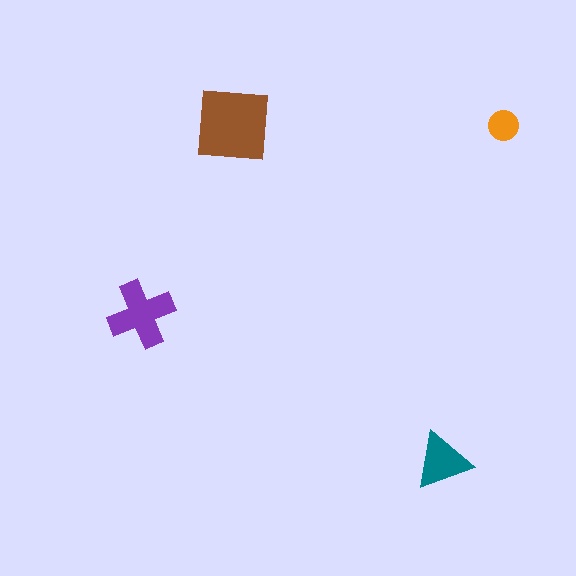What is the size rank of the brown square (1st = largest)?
1st.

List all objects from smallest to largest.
The orange circle, the teal triangle, the purple cross, the brown square.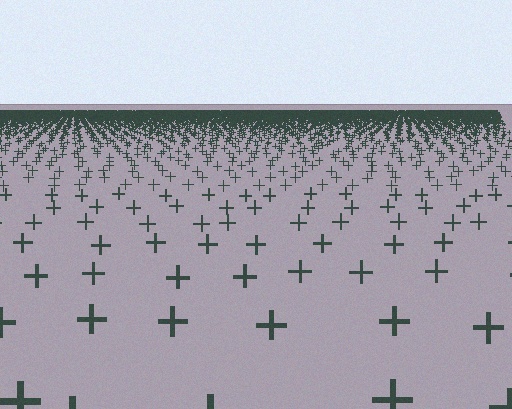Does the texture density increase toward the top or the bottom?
Density increases toward the top.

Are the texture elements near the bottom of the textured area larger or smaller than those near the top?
Larger. Near the bottom, elements are closer to the viewer and appear at a bigger on-screen size.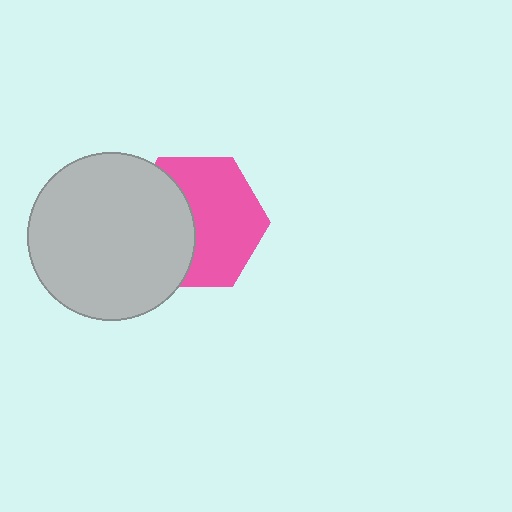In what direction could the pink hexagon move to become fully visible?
The pink hexagon could move right. That would shift it out from behind the light gray circle entirely.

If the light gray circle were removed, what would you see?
You would see the complete pink hexagon.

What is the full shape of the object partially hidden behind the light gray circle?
The partially hidden object is a pink hexagon.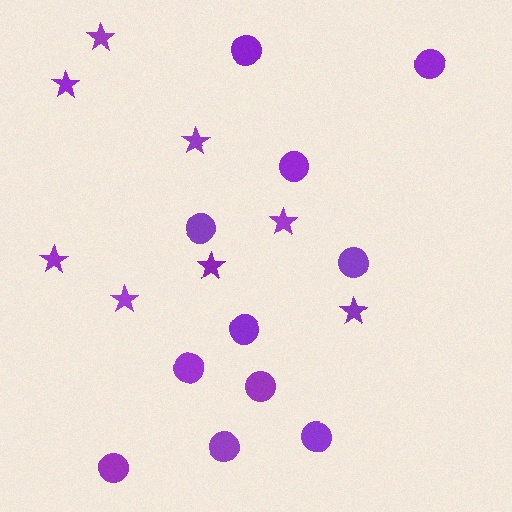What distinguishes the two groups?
There are 2 groups: one group of stars (8) and one group of circles (11).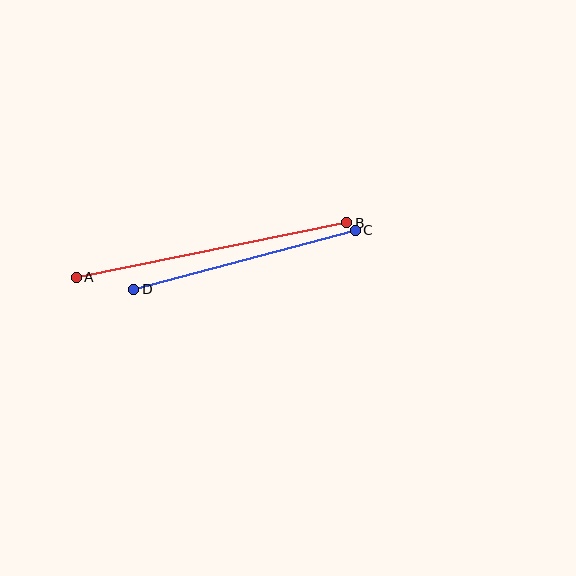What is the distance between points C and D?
The distance is approximately 229 pixels.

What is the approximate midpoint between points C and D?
The midpoint is at approximately (245, 260) pixels.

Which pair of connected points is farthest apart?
Points A and B are farthest apart.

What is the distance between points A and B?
The distance is approximately 276 pixels.